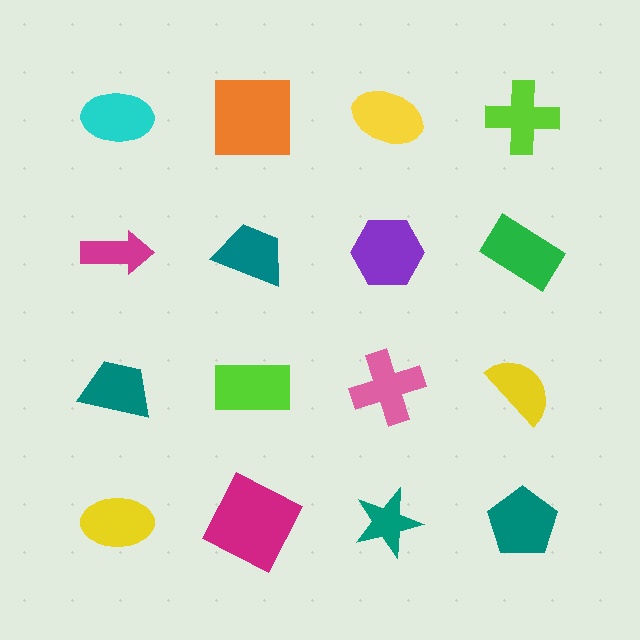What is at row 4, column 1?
A yellow ellipse.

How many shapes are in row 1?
4 shapes.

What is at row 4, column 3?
A teal star.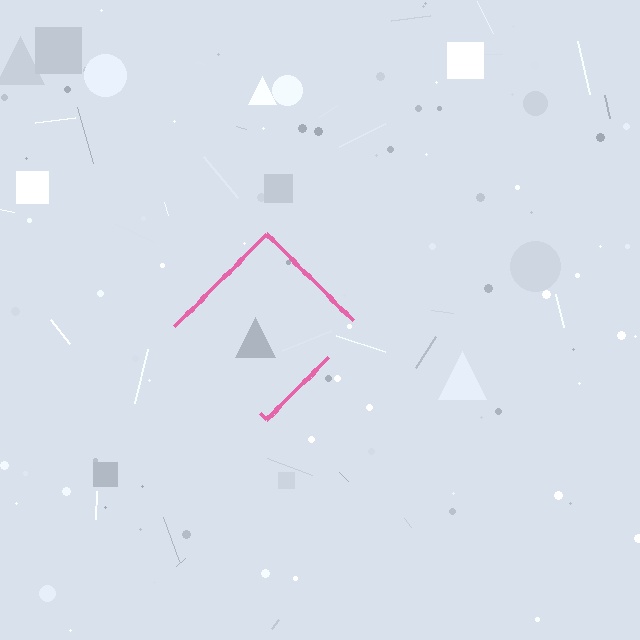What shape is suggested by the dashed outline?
The dashed outline suggests a diamond.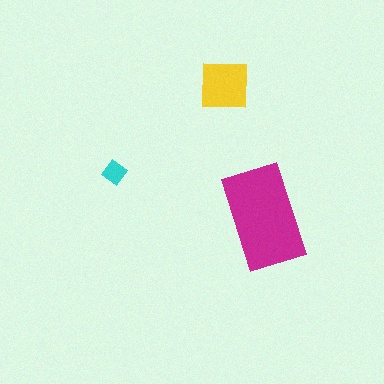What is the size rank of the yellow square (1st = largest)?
2nd.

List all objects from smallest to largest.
The cyan diamond, the yellow square, the magenta rectangle.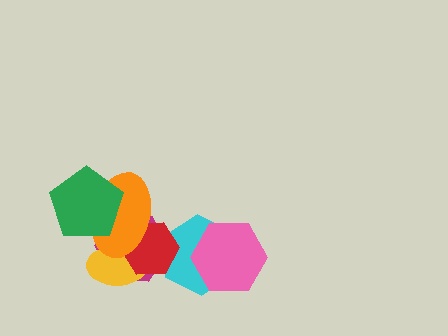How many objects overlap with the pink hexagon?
1 object overlaps with the pink hexagon.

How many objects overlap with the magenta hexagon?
5 objects overlap with the magenta hexagon.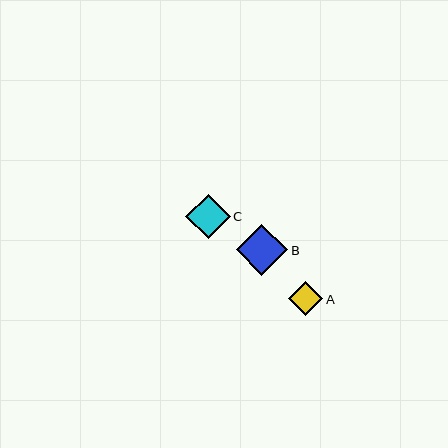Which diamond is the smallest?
Diamond A is the smallest with a size of approximately 35 pixels.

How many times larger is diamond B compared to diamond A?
Diamond B is approximately 1.5 times the size of diamond A.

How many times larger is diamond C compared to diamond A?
Diamond C is approximately 1.3 times the size of diamond A.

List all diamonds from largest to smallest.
From largest to smallest: B, C, A.